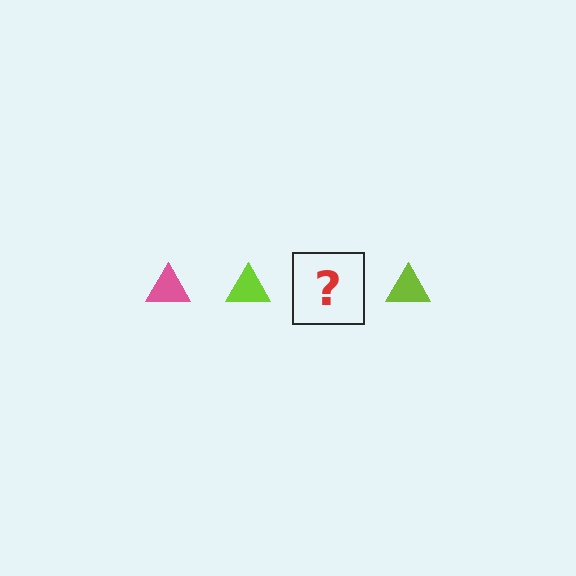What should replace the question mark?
The question mark should be replaced with a pink triangle.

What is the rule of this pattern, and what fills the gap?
The rule is that the pattern cycles through pink, lime triangles. The gap should be filled with a pink triangle.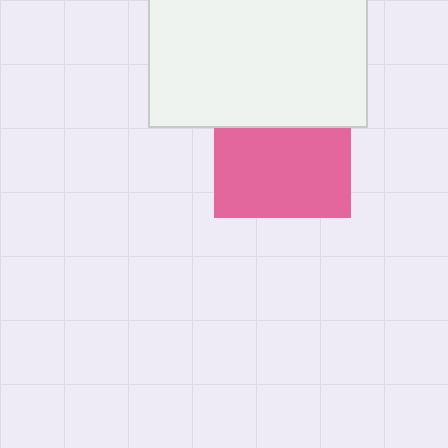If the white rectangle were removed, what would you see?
You would see the complete pink square.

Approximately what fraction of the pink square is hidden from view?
Roughly 34% of the pink square is hidden behind the white rectangle.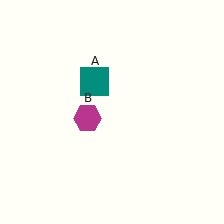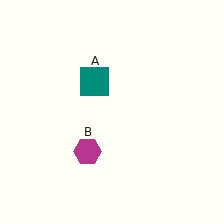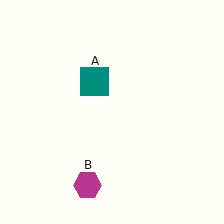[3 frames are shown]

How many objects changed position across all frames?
1 object changed position: magenta hexagon (object B).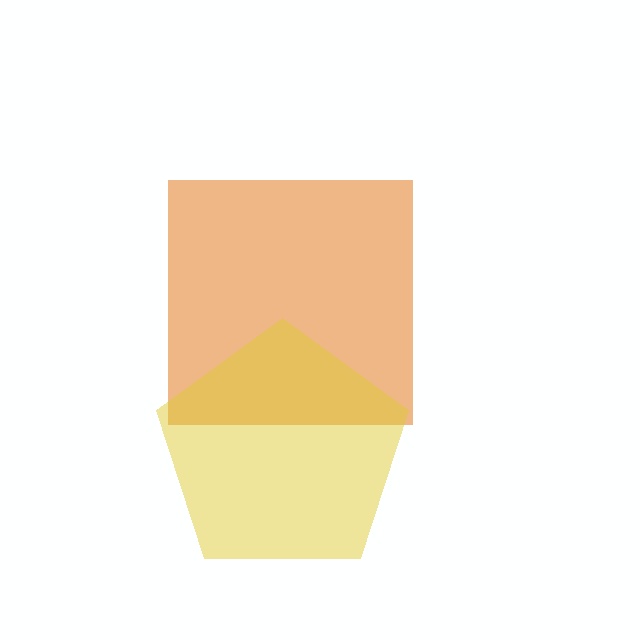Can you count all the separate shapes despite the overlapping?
Yes, there are 2 separate shapes.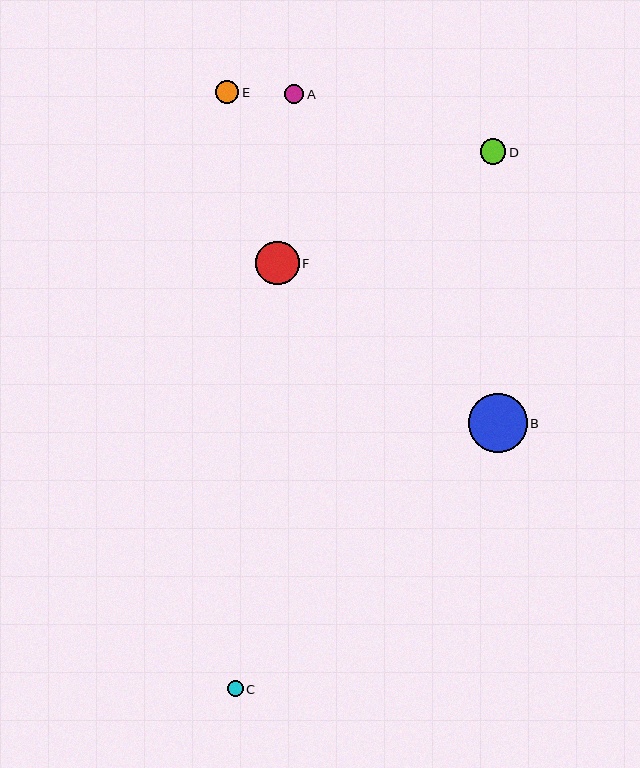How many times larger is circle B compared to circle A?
Circle B is approximately 3.1 times the size of circle A.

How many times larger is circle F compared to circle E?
Circle F is approximately 1.8 times the size of circle E.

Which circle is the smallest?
Circle C is the smallest with a size of approximately 15 pixels.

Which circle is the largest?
Circle B is the largest with a size of approximately 58 pixels.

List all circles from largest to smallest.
From largest to smallest: B, F, D, E, A, C.